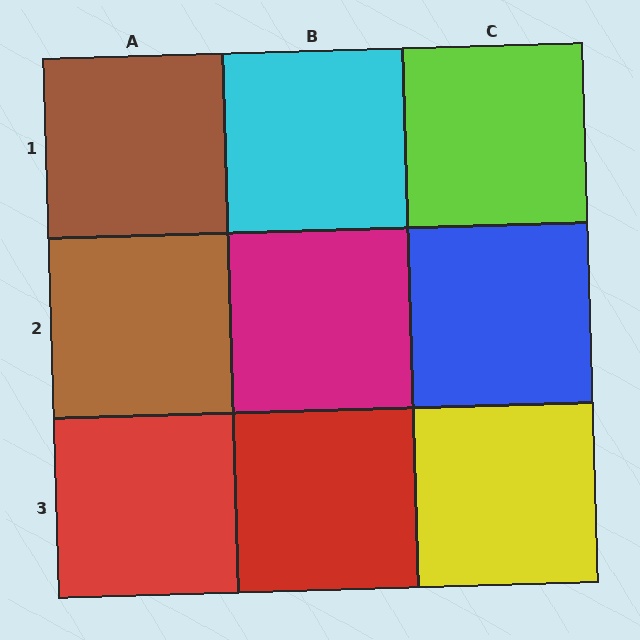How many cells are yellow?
1 cell is yellow.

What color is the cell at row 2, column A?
Brown.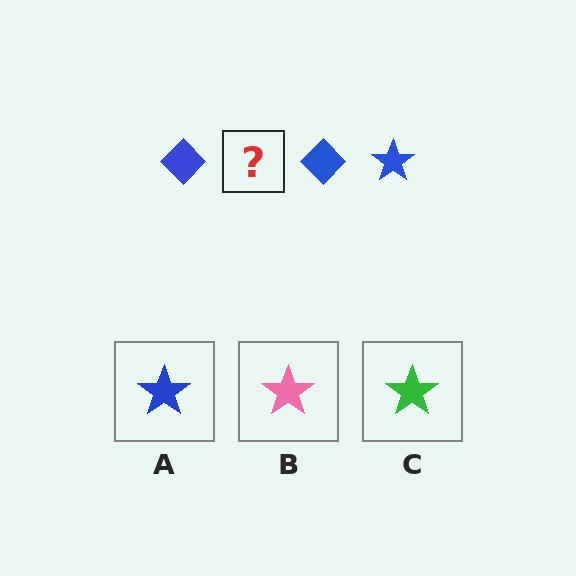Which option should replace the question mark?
Option A.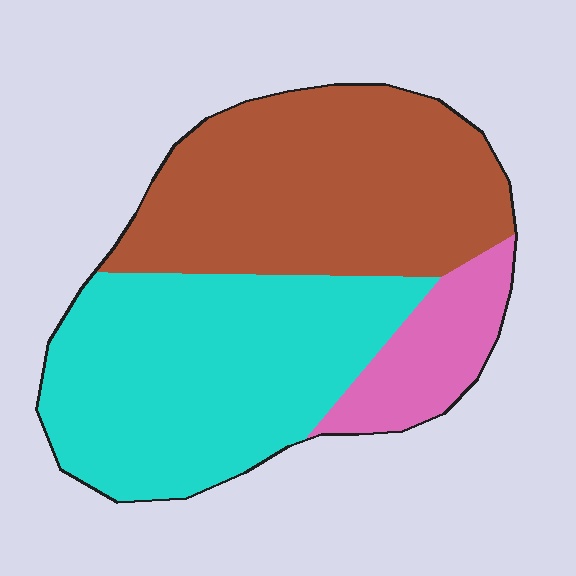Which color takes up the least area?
Pink, at roughly 15%.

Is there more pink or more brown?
Brown.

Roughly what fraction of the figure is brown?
Brown covers roughly 45% of the figure.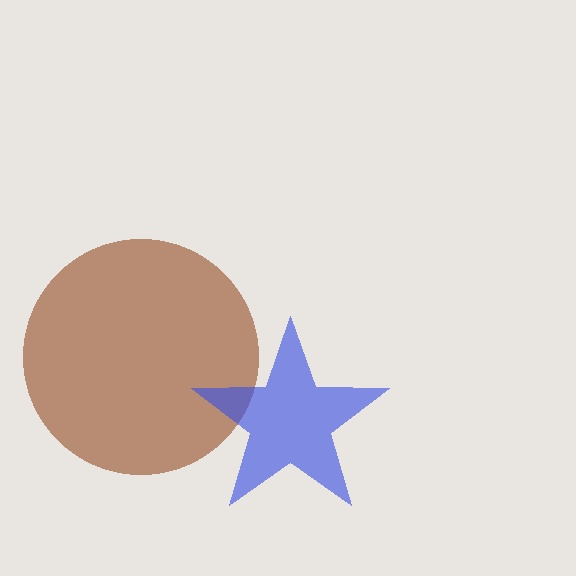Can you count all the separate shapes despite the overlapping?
Yes, there are 2 separate shapes.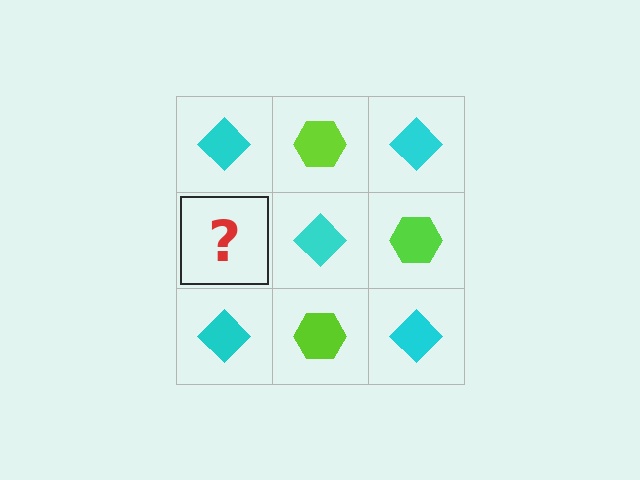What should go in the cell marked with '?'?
The missing cell should contain a lime hexagon.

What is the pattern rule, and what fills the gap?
The rule is that it alternates cyan diamond and lime hexagon in a checkerboard pattern. The gap should be filled with a lime hexagon.